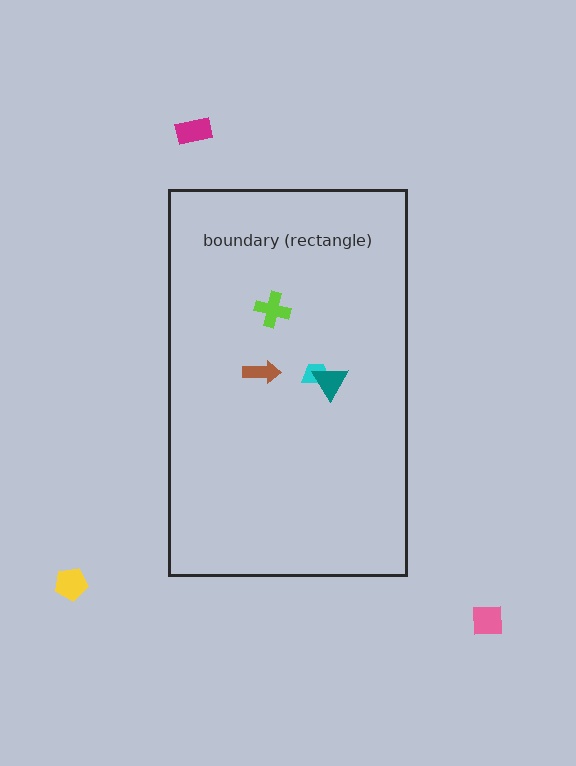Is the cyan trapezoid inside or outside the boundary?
Inside.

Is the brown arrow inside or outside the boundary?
Inside.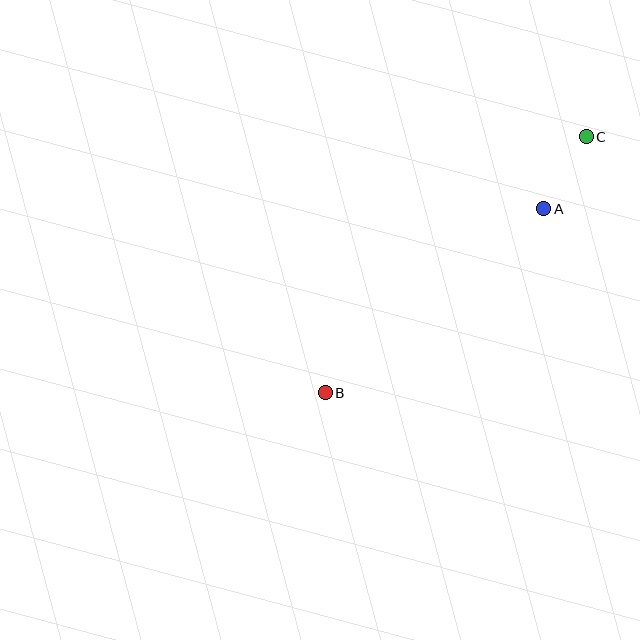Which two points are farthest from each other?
Points B and C are farthest from each other.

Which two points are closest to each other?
Points A and C are closest to each other.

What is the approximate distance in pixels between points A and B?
The distance between A and B is approximately 286 pixels.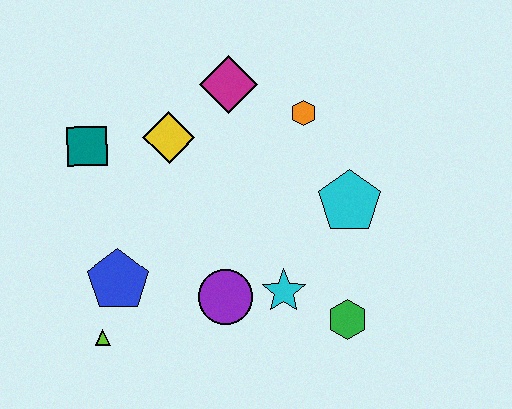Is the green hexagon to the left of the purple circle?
No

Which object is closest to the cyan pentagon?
The orange hexagon is closest to the cyan pentagon.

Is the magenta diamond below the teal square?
No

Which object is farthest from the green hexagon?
The teal square is farthest from the green hexagon.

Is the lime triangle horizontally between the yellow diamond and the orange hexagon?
No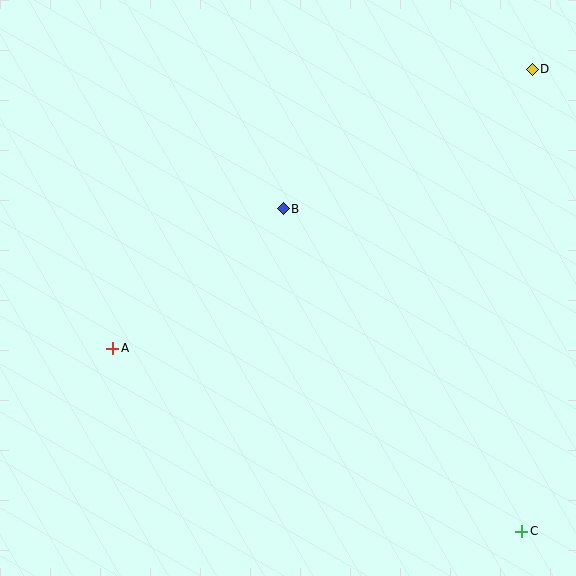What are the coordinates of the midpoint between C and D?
The midpoint between C and D is at (527, 300).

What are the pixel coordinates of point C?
Point C is at (522, 531).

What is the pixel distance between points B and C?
The distance between B and C is 401 pixels.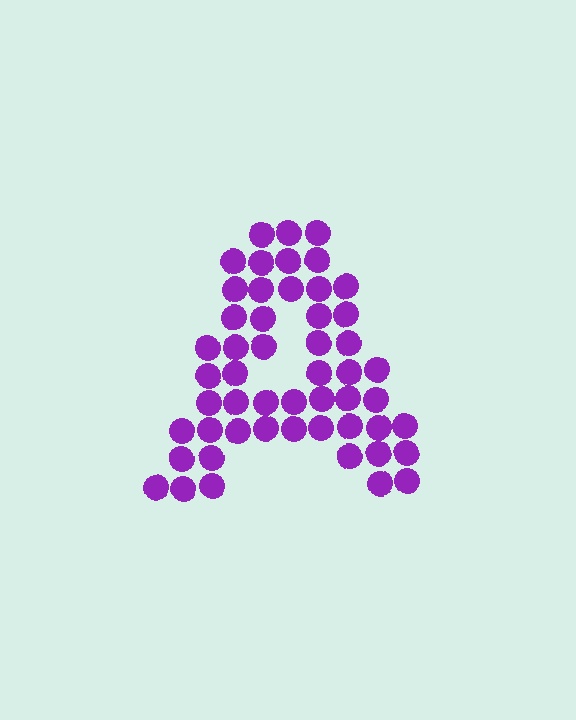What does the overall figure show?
The overall figure shows the letter A.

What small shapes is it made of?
It is made of small circles.